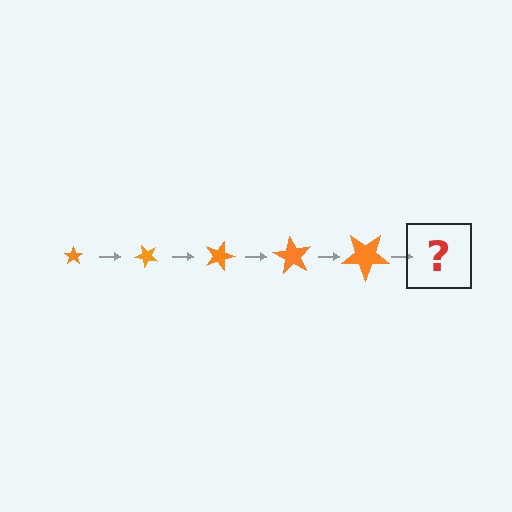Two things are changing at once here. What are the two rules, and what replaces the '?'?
The two rules are that the star grows larger each step and it rotates 45 degrees each step. The '?' should be a star, larger than the previous one and rotated 225 degrees from the start.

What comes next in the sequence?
The next element should be a star, larger than the previous one and rotated 225 degrees from the start.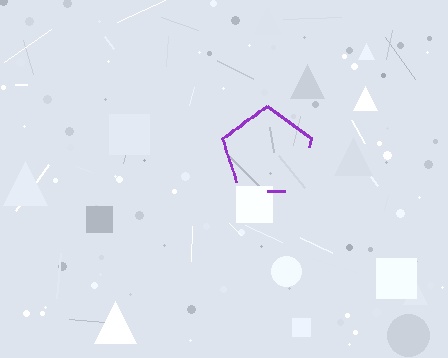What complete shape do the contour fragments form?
The contour fragments form a pentagon.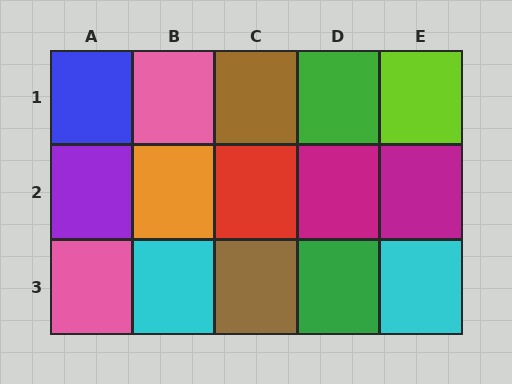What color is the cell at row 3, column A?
Pink.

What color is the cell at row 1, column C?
Brown.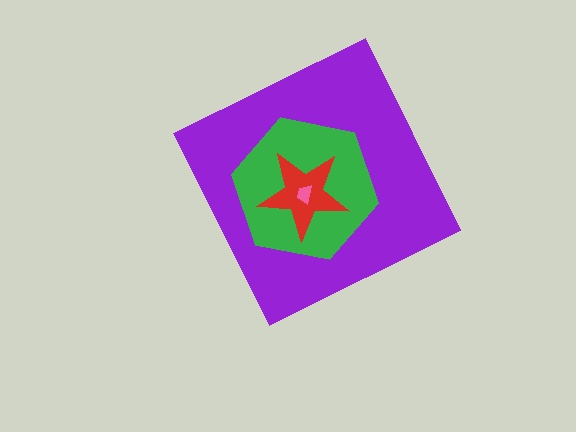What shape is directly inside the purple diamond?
The green hexagon.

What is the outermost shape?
The purple diamond.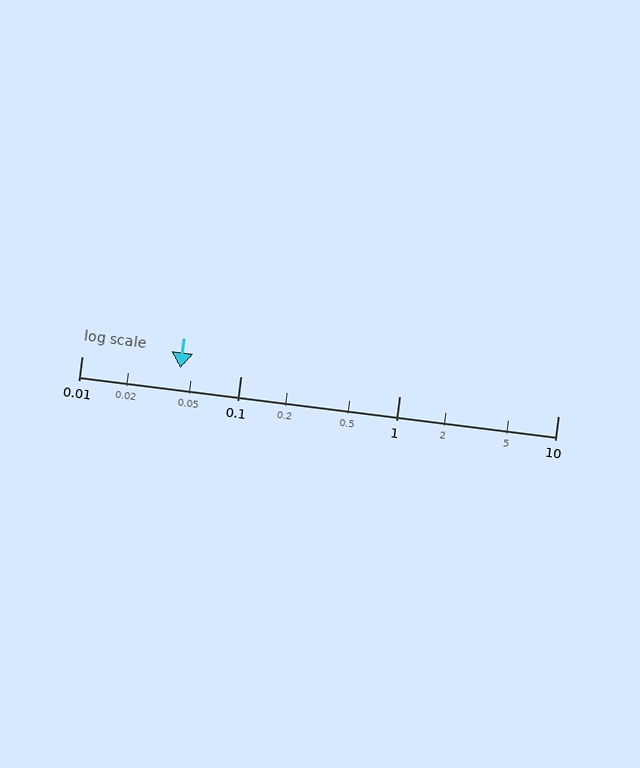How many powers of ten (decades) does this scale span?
The scale spans 3 decades, from 0.01 to 10.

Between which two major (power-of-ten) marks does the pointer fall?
The pointer is between 0.01 and 0.1.